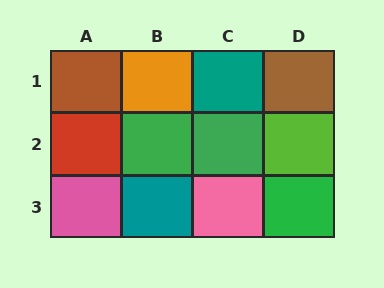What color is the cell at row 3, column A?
Pink.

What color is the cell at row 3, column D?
Green.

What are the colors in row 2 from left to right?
Red, green, green, lime.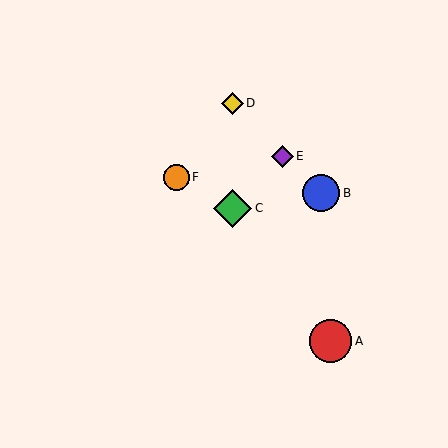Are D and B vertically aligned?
No, D is at x≈233 and B is at x≈321.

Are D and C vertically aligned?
Yes, both are at x≈233.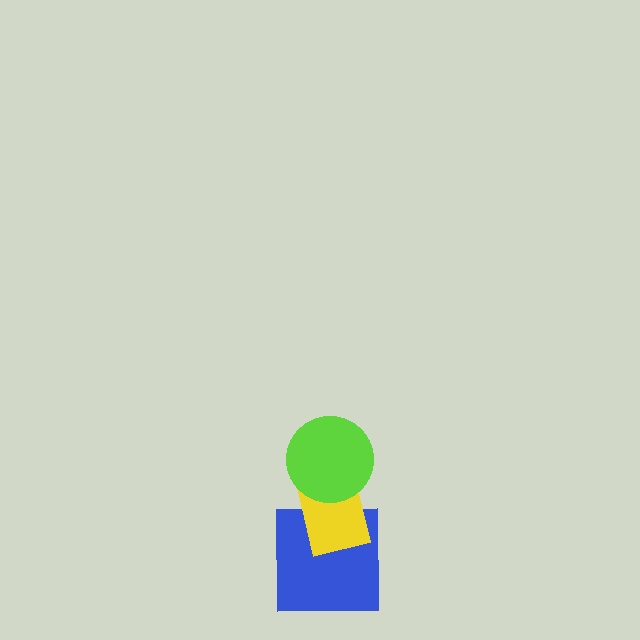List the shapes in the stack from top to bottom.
From top to bottom: the lime circle, the yellow rectangle, the blue square.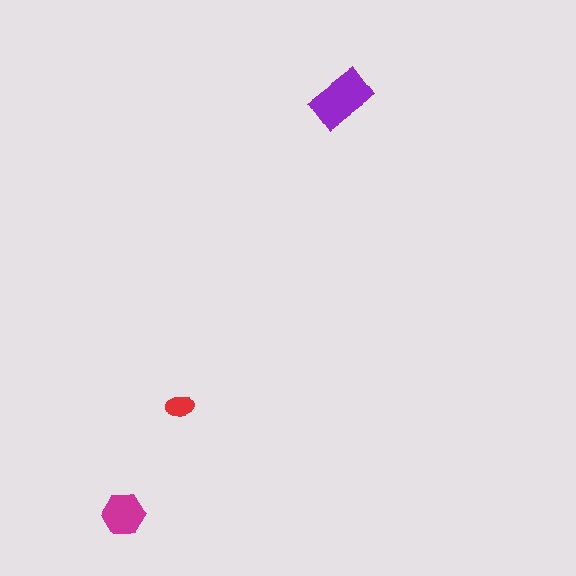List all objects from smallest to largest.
The red ellipse, the magenta hexagon, the purple rectangle.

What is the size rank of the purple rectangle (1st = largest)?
1st.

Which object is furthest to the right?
The purple rectangle is rightmost.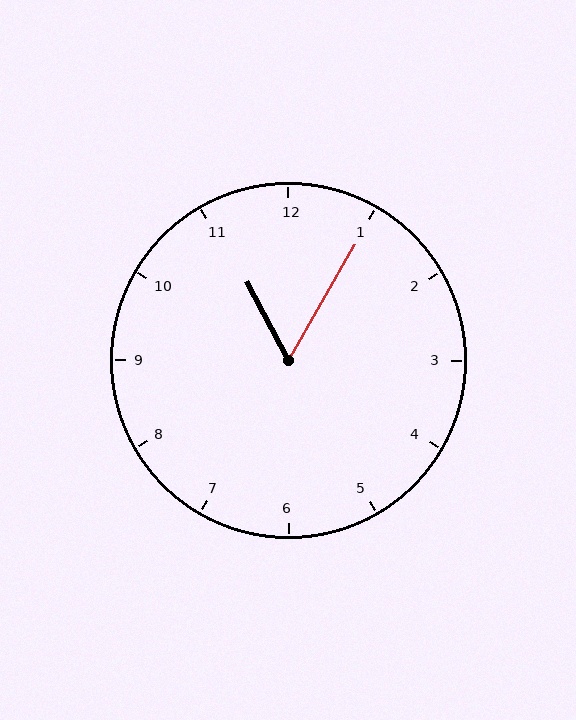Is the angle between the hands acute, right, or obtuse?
It is acute.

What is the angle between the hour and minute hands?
Approximately 58 degrees.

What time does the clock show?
11:05.